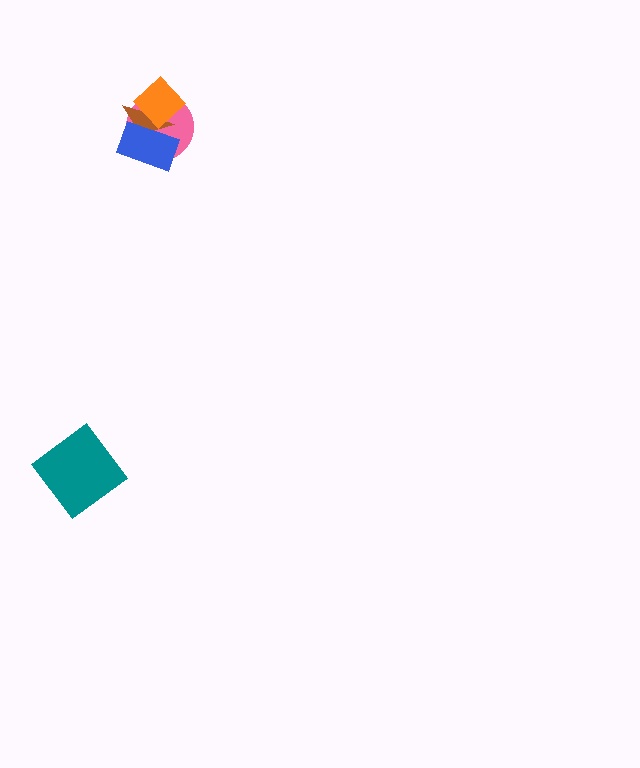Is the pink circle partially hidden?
Yes, it is partially covered by another shape.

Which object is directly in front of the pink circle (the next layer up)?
The brown star is directly in front of the pink circle.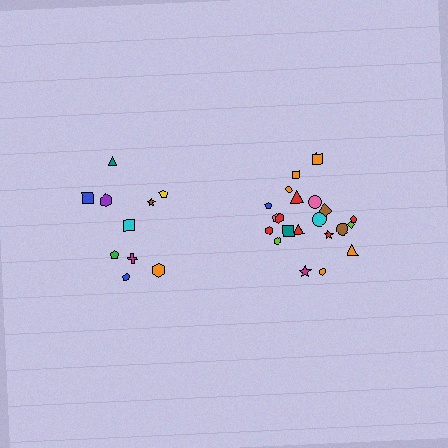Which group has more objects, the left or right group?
The right group.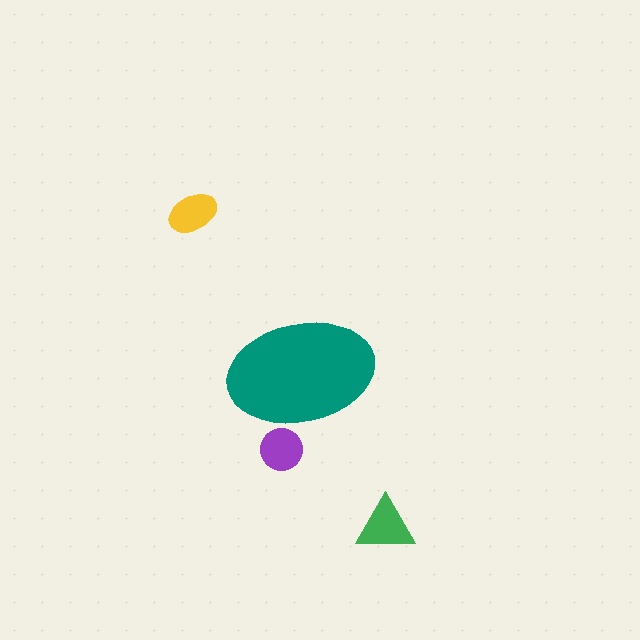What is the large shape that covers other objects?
A teal ellipse.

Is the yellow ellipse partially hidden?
No, the yellow ellipse is fully visible.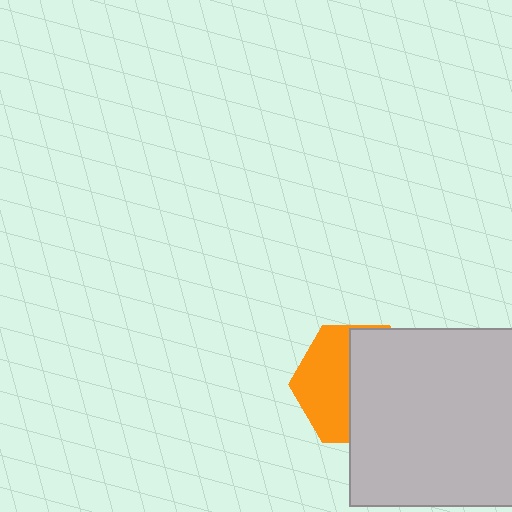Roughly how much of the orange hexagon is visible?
A small part of it is visible (roughly 44%).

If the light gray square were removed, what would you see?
You would see the complete orange hexagon.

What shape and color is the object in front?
The object in front is a light gray square.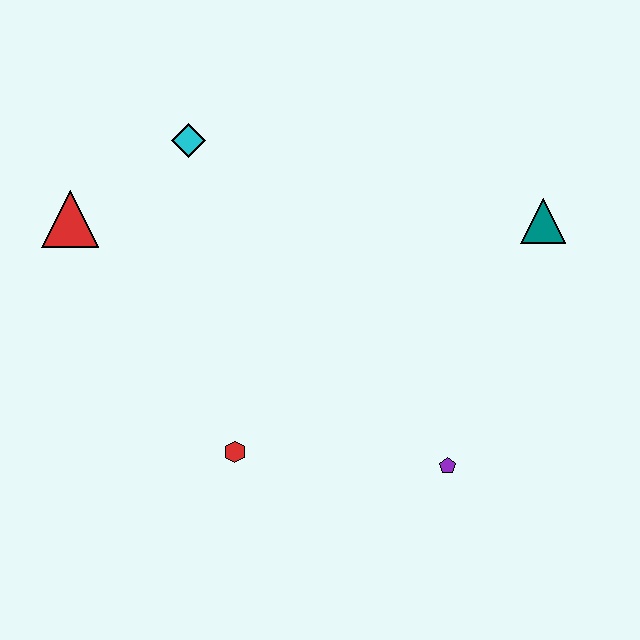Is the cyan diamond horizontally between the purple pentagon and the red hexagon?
No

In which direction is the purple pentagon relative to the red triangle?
The purple pentagon is to the right of the red triangle.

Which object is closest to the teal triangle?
The purple pentagon is closest to the teal triangle.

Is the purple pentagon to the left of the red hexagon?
No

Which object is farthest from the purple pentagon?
The red triangle is farthest from the purple pentagon.